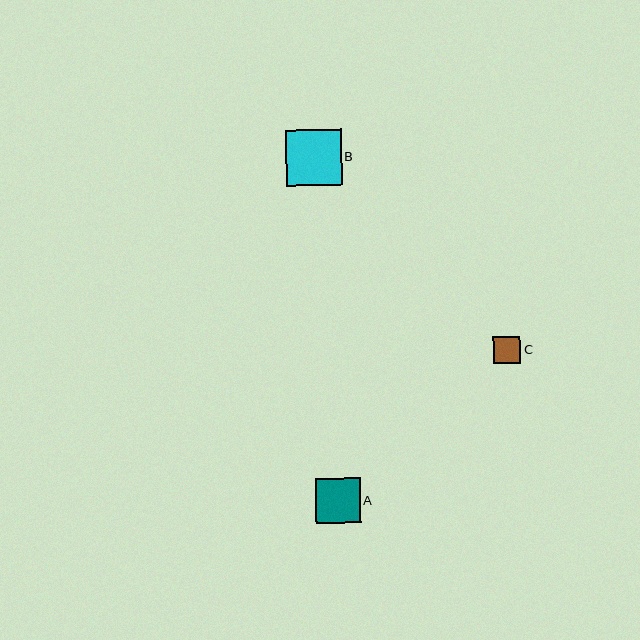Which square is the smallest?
Square C is the smallest with a size of approximately 27 pixels.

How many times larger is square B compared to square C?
Square B is approximately 2.1 times the size of square C.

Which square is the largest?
Square B is the largest with a size of approximately 56 pixels.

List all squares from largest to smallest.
From largest to smallest: B, A, C.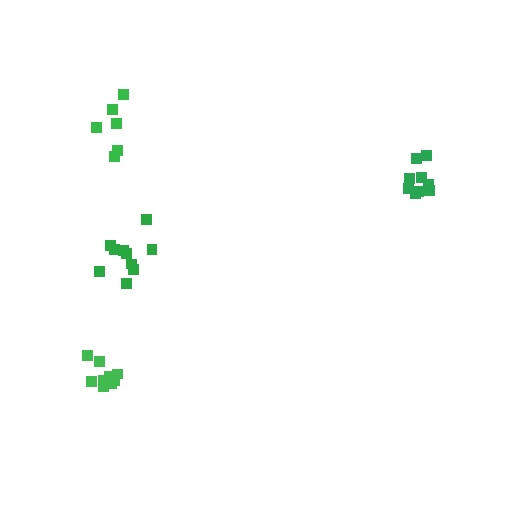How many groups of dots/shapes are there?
There are 4 groups.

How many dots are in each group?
Group 1: 9 dots, Group 2: 6 dots, Group 3: 10 dots, Group 4: 9 dots (34 total).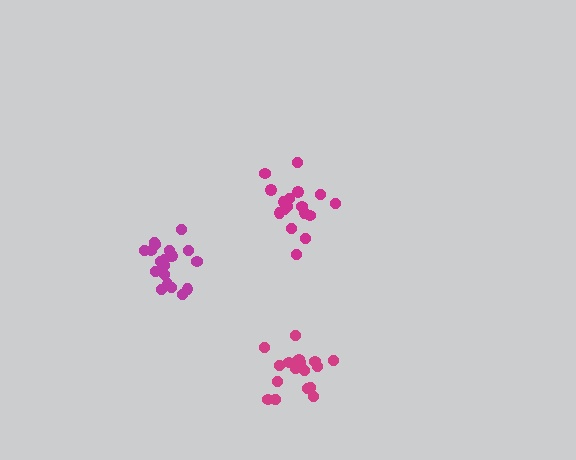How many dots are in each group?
Group 1: 17 dots, Group 2: 17 dots, Group 3: 19 dots (53 total).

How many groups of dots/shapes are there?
There are 3 groups.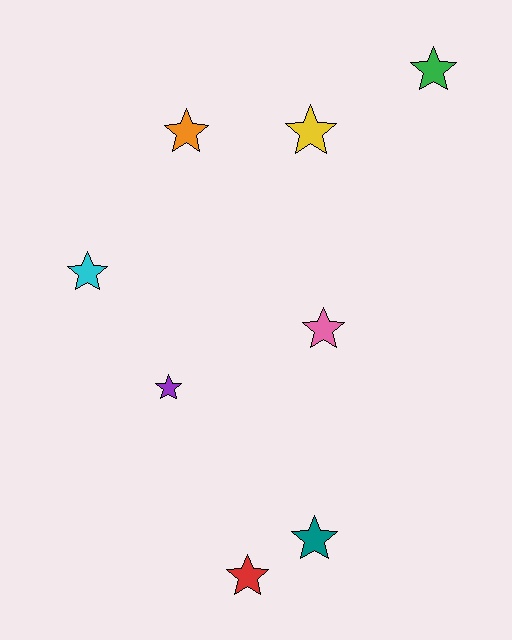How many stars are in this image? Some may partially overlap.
There are 8 stars.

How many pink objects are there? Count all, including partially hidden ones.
There is 1 pink object.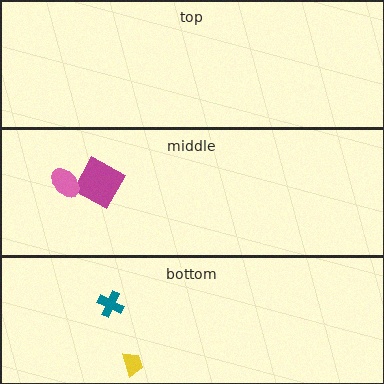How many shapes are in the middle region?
2.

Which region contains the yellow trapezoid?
The bottom region.